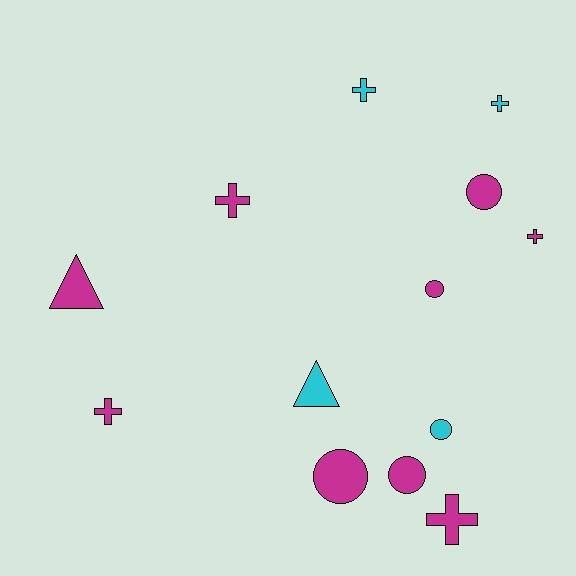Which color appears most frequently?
Magenta, with 9 objects.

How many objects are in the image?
There are 13 objects.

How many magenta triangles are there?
There is 1 magenta triangle.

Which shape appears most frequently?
Cross, with 6 objects.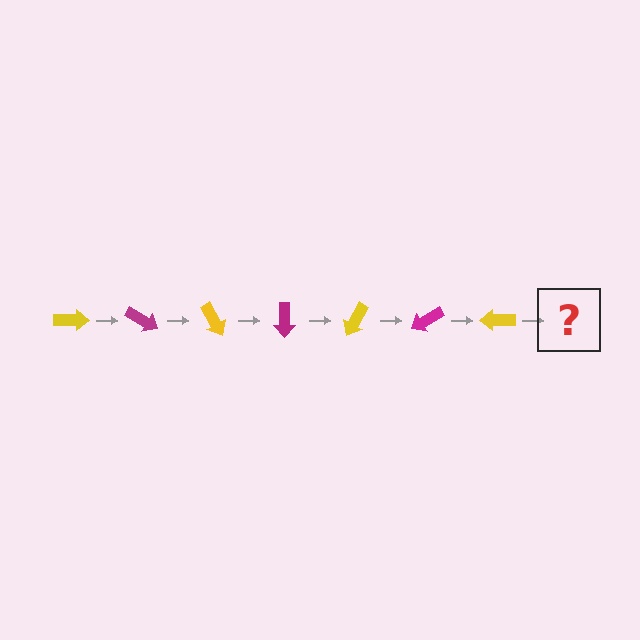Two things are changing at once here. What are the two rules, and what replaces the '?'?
The two rules are that it rotates 30 degrees each step and the color cycles through yellow and magenta. The '?' should be a magenta arrow, rotated 210 degrees from the start.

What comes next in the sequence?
The next element should be a magenta arrow, rotated 210 degrees from the start.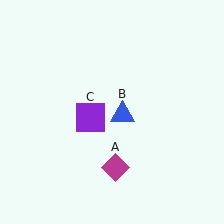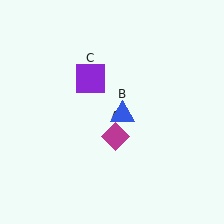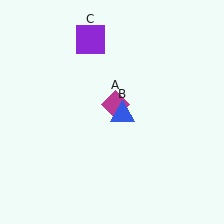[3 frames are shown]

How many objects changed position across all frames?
2 objects changed position: magenta diamond (object A), purple square (object C).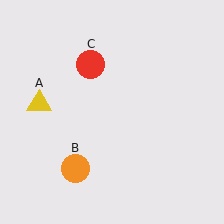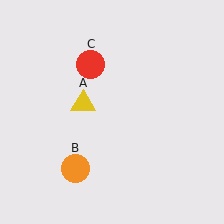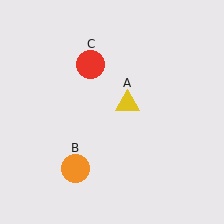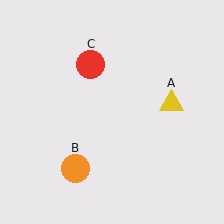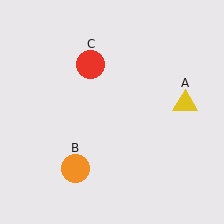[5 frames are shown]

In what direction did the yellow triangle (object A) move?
The yellow triangle (object A) moved right.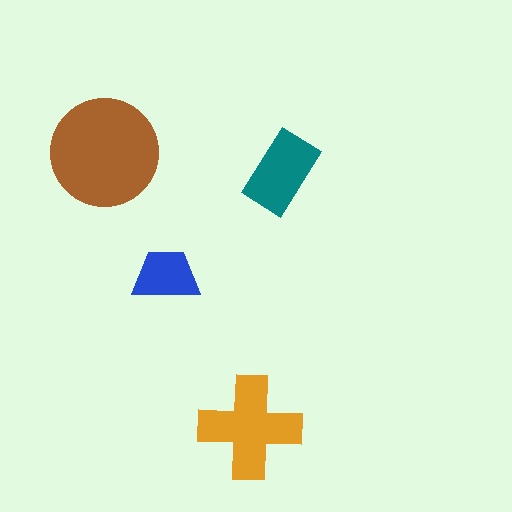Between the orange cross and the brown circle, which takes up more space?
The brown circle.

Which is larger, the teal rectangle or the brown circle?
The brown circle.